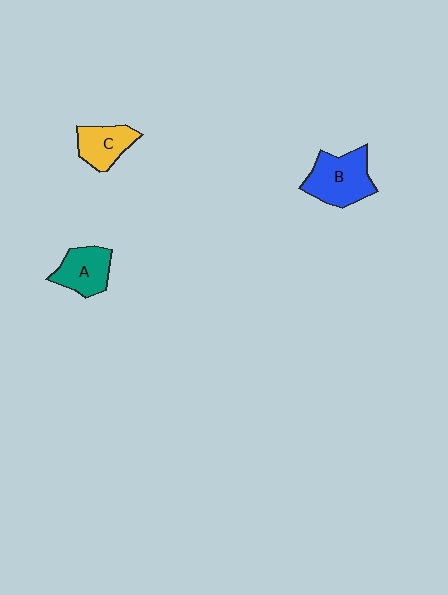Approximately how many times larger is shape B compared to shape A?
Approximately 1.3 times.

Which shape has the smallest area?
Shape C (yellow).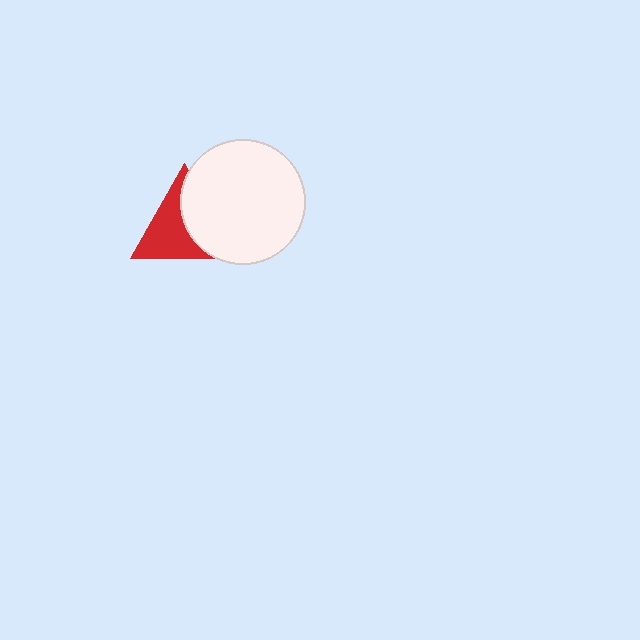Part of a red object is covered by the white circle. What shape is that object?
It is a triangle.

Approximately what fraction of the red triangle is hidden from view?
Roughly 45% of the red triangle is hidden behind the white circle.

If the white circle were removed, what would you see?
You would see the complete red triangle.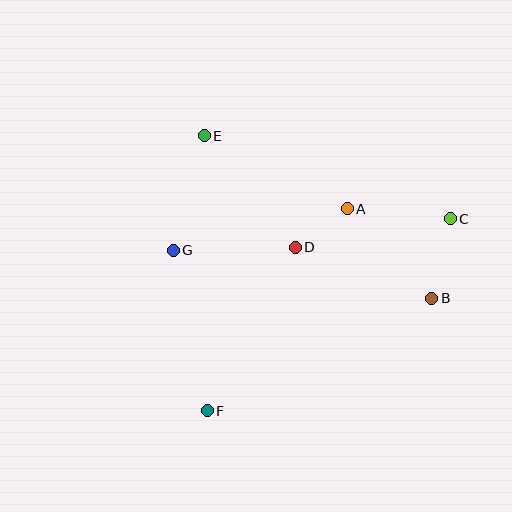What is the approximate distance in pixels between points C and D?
The distance between C and D is approximately 157 pixels.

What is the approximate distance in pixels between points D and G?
The distance between D and G is approximately 122 pixels.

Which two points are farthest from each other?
Points C and F are farthest from each other.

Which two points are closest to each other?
Points A and D are closest to each other.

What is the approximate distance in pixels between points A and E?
The distance between A and E is approximately 161 pixels.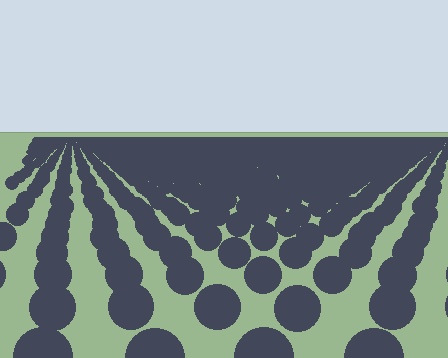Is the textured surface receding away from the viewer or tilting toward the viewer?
The surface is receding away from the viewer. Texture elements get smaller and denser toward the top.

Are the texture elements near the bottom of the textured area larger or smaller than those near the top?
Larger. Near the bottom, elements are closer to the viewer and appear at a bigger on-screen size.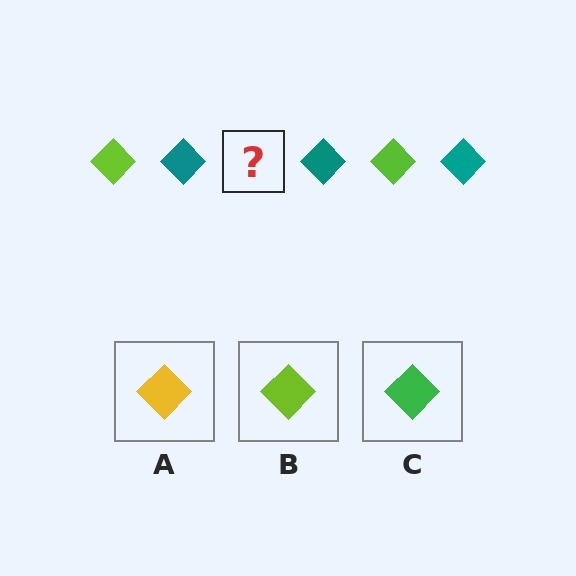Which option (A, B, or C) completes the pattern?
B.